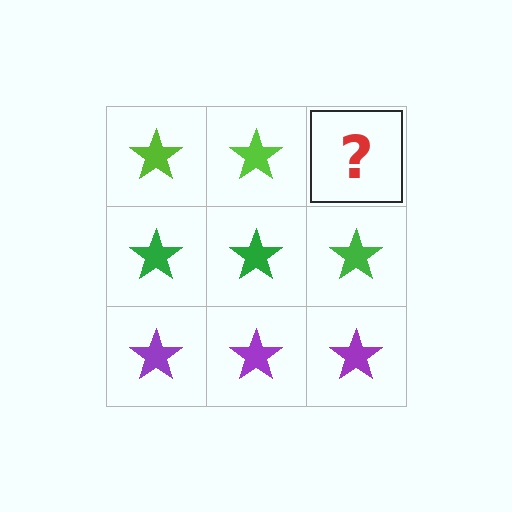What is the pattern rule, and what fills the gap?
The rule is that each row has a consistent color. The gap should be filled with a lime star.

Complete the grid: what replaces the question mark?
The question mark should be replaced with a lime star.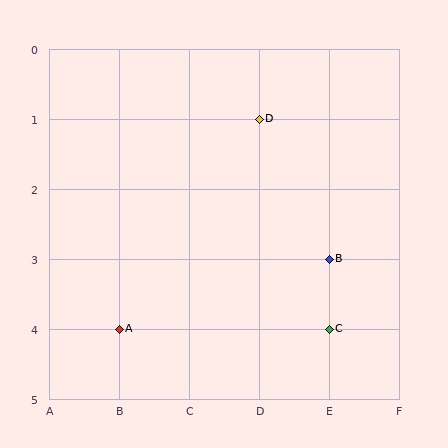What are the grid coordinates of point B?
Point B is at grid coordinates (E, 3).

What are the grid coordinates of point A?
Point A is at grid coordinates (B, 4).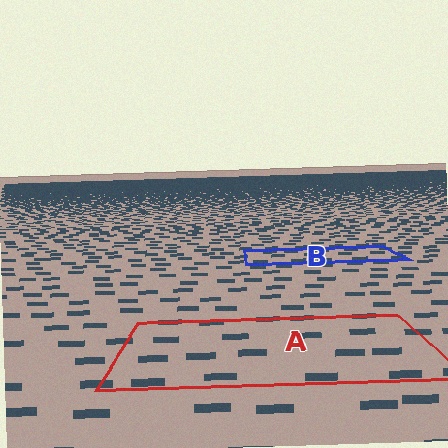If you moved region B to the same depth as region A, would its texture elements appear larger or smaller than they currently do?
They would appear larger. At a closer depth, the same texture elements are projected at a bigger on-screen size.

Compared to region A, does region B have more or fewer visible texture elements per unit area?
Region B has more texture elements per unit area — they are packed more densely because it is farther away.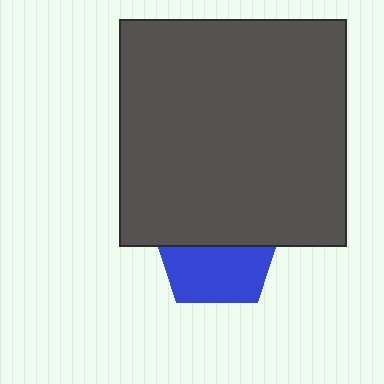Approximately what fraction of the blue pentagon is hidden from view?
Roughly 52% of the blue pentagon is hidden behind the dark gray square.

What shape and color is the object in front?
The object in front is a dark gray square.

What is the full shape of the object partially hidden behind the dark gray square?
The partially hidden object is a blue pentagon.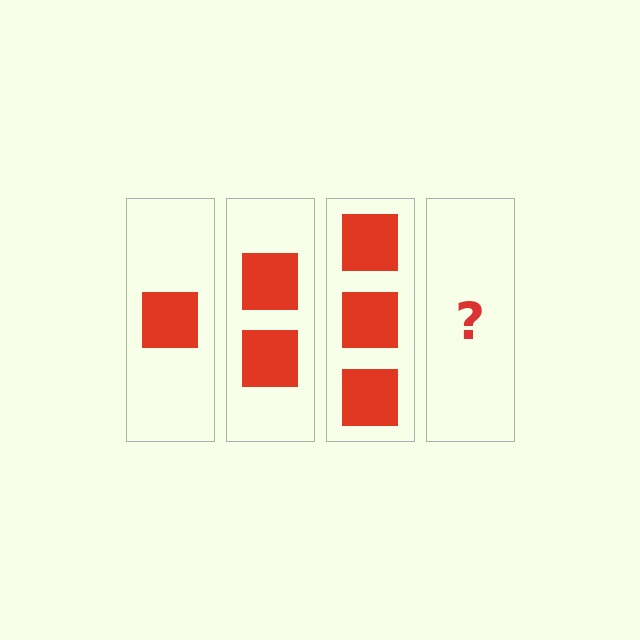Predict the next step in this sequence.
The next step is 4 squares.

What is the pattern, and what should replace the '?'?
The pattern is that each step adds one more square. The '?' should be 4 squares.